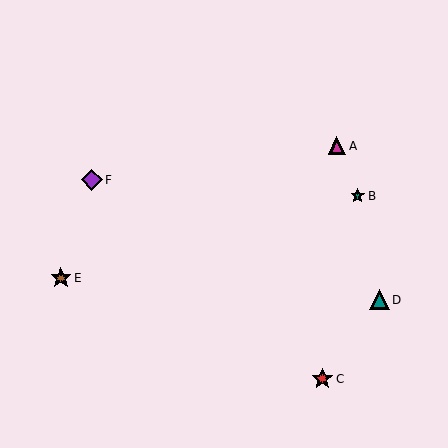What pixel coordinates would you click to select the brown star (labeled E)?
Click at (61, 278) to select the brown star E.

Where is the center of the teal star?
The center of the teal star is at (358, 196).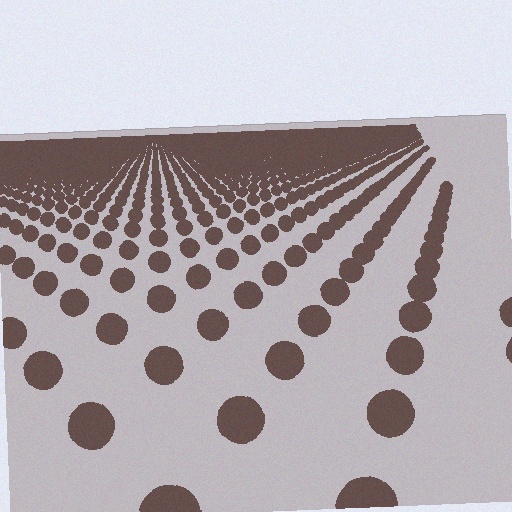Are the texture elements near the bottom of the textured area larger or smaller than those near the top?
Larger. Near the bottom, elements are closer to the viewer and appear at a bigger on-screen size.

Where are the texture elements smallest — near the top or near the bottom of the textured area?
Near the top.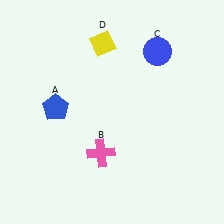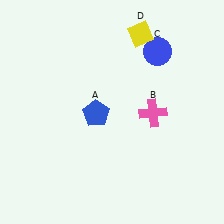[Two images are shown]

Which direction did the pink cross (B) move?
The pink cross (B) moved right.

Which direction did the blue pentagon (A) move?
The blue pentagon (A) moved right.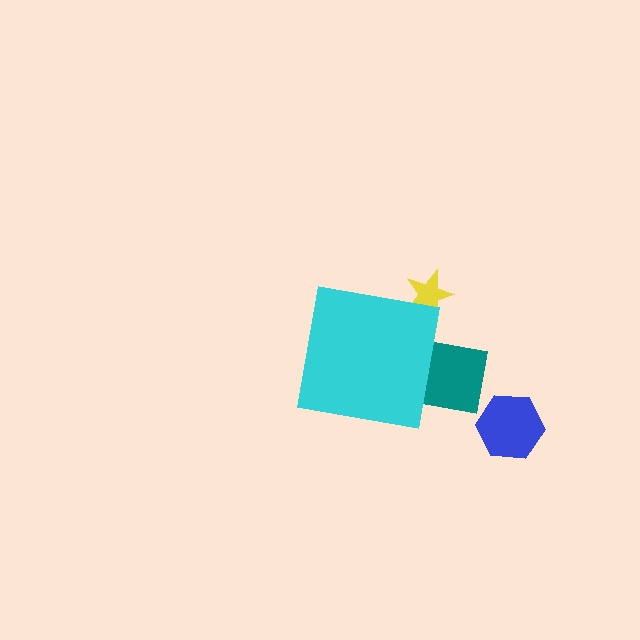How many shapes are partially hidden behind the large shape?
2 shapes are partially hidden.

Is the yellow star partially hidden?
Yes, the yellow star is partially hidden behind the cyan square.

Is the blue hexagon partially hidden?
No, the blue hexagon is fully visible.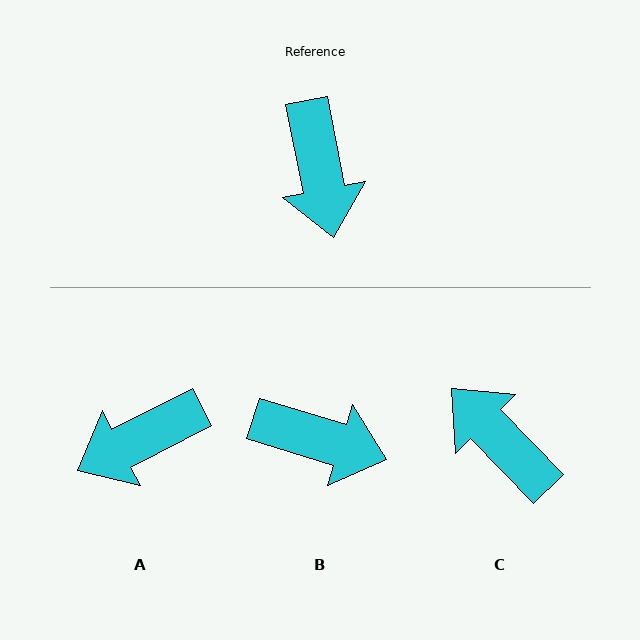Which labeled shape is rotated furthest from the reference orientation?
C, about 147 degrees away.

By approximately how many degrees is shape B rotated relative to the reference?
Approximately 62 degrees counter-clockwise.